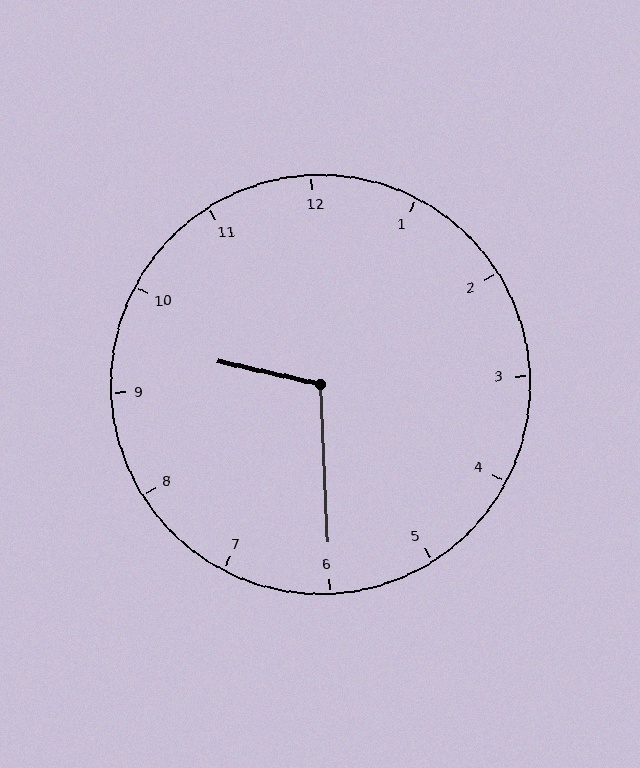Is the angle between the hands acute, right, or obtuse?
It is obtuse.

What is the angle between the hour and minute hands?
Approximately 105 degrees.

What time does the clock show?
9:30.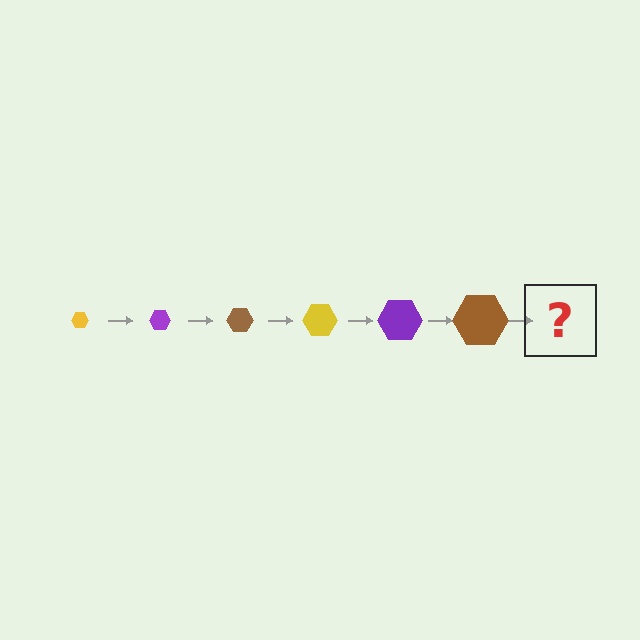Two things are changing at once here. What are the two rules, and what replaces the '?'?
The two rules are that the hexagon grows larger each step and the color cycles through yellow, purple, and brown. The '?' should be a yellow hexagon, larger than the previous one.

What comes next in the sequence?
The next element should be a yellow hexagon, larger than the previous one.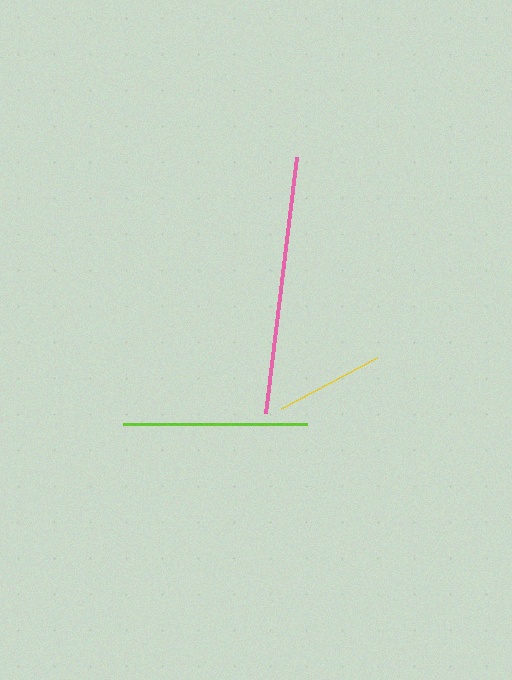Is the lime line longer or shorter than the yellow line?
The lime line is longer than the yellow line.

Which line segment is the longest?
The pink line is the longest at approximately 258 pixels.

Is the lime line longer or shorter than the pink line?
The pink line is longer than the lime line.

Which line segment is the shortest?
The yellow line is the shortest at approximately 109 pixels.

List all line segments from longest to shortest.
From longest to shortest: pink, lime, yellow.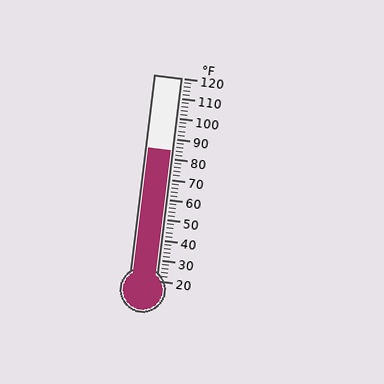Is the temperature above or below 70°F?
The temperature is above 70°F.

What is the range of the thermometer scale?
The thermometer scale ranges from 20°F to 120°F.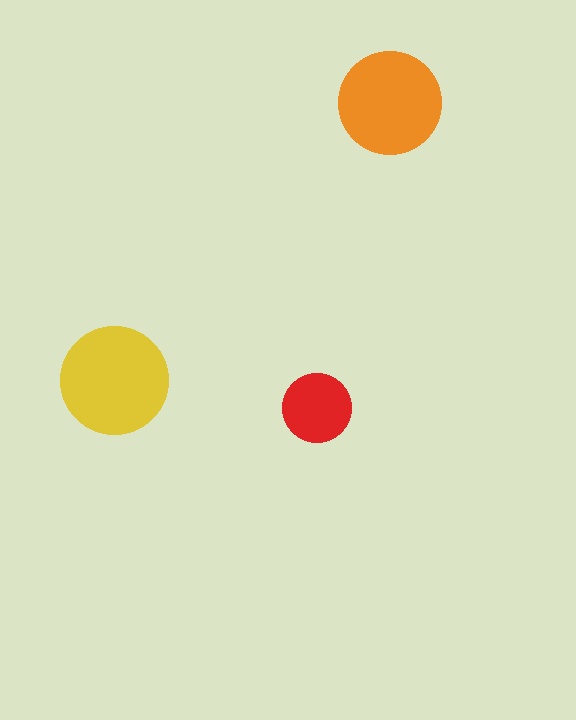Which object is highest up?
The orange circle is topmost.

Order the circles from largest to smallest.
the yellow one, the orange one, the red one.